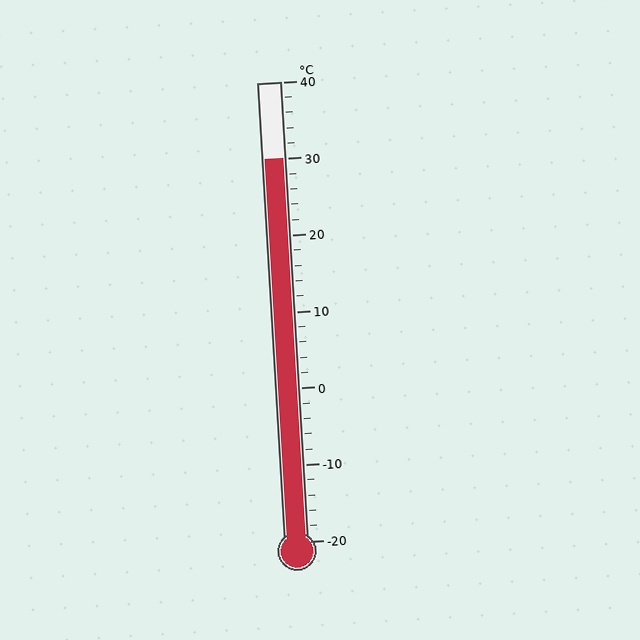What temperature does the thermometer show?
The thermometer shows approximately 30°C.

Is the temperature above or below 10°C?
The temperature is above 10°C.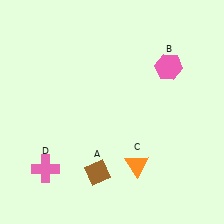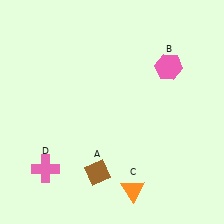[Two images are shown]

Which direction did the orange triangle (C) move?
The orange triangle (C) moved down.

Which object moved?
The orange triangle (C) moved down.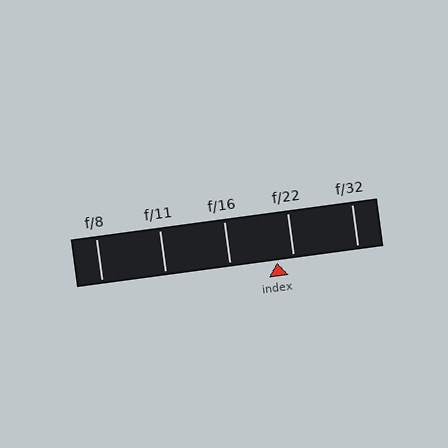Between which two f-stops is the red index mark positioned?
The index mark is between f/16 and f/22.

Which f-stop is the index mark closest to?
The index mark is closest to f/22.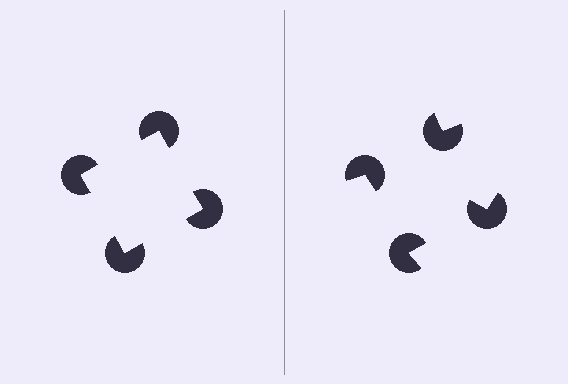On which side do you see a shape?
An illusory square appears on the left side. On the right side the wedge cuts are rotated, so no coherent shape forms.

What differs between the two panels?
The pac-man discs are positioned identically on both sides; only the wedge orientations differ. On the left they align to a square; on the right they are misaligned.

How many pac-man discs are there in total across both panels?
8 — 4 on each side.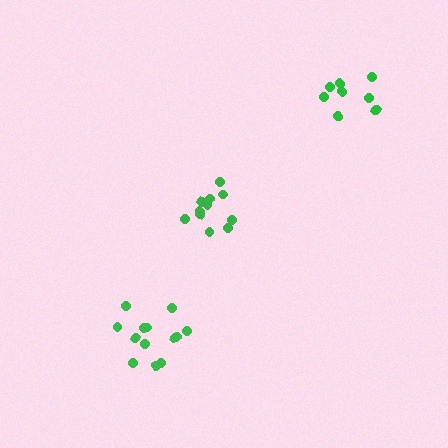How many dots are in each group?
Group 1: 9 dots, Group 2: 13 dots, Group 3: 11 dots (33 total).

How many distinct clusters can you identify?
There are 3 distinct clusters.